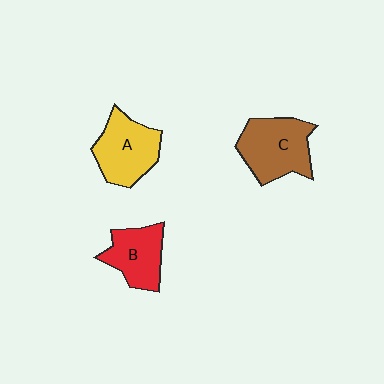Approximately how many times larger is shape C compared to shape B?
Approximately 1.3 times.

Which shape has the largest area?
Shape C (brown).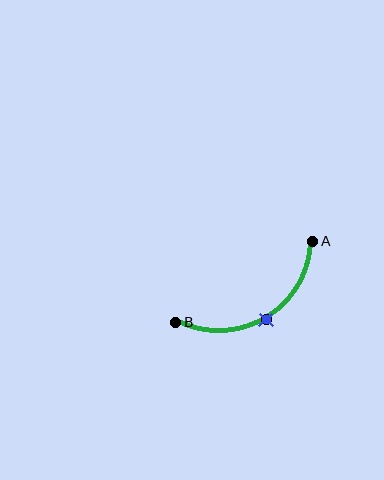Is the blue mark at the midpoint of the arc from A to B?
Yes. The blue mark lies on the arc at equal arc-length from both A and B — it is the arc midpoint.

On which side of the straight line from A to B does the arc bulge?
The arc bulges below the straight line connecting A and B.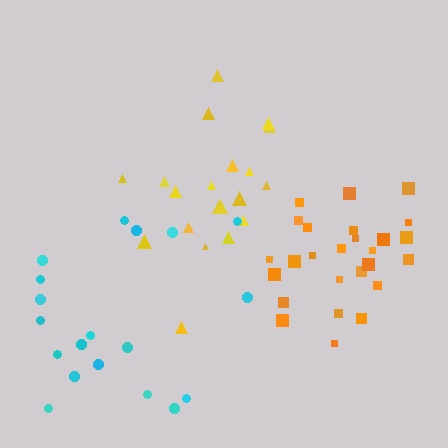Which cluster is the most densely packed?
Orange.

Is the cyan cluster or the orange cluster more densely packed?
Orange.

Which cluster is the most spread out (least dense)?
Cyan.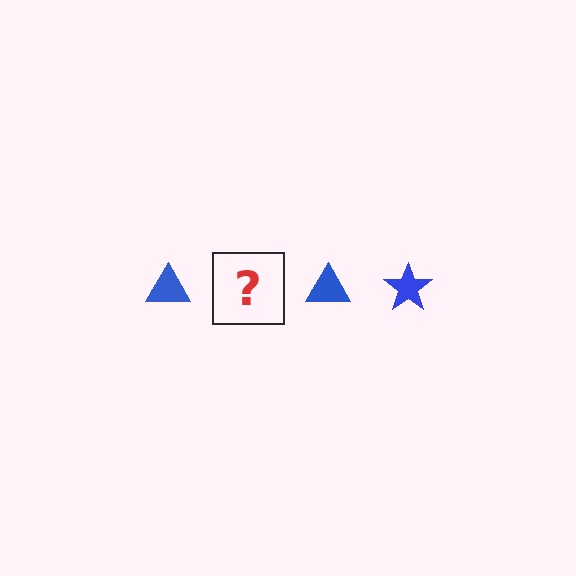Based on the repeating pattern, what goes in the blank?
The blank should be a blue star.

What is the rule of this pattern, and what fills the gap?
The rule is that the pattern cycles through triangle, star shapes in blue. The gap should be filled with a blue star.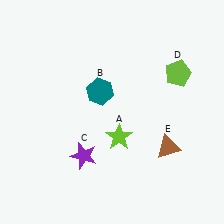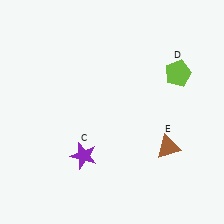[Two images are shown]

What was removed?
The lime star (A), the teal hexagon (B) were removed in Image 2.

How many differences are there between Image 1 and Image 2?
There are 2 differences between the two images.